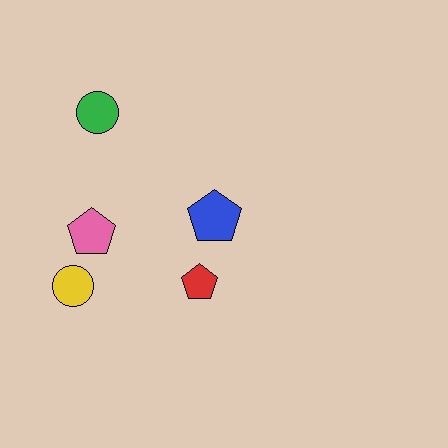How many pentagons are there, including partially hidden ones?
There are 3 pentagons.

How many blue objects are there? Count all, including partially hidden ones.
There is 1 blue object.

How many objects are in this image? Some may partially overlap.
There are 5 objects.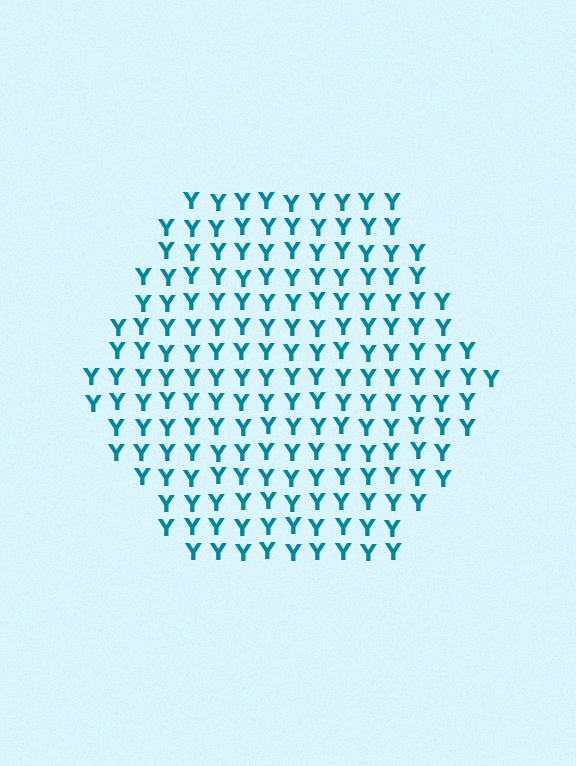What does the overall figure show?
The overall figure shows a hexagon.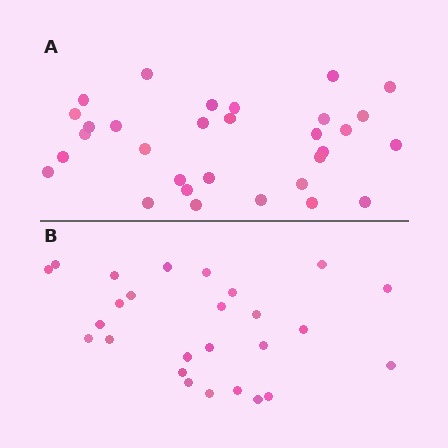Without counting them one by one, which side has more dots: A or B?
Region A (the top region) has more dots.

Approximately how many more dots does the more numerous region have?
Region A has about 5 more dots than region B.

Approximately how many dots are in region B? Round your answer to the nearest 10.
About 30 dots. (The exact count is 26, which rounds to 30.)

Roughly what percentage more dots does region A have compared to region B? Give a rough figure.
About 20% more.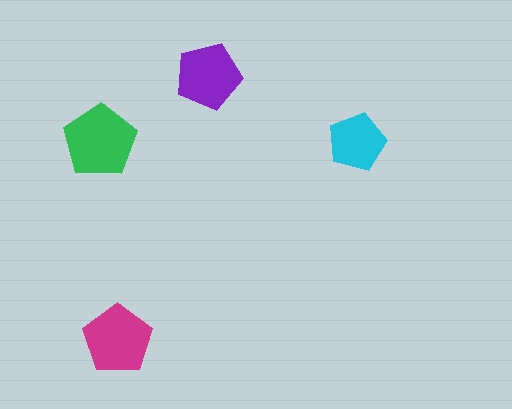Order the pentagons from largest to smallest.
the green one, the magenta one, the purple one, the cyan one.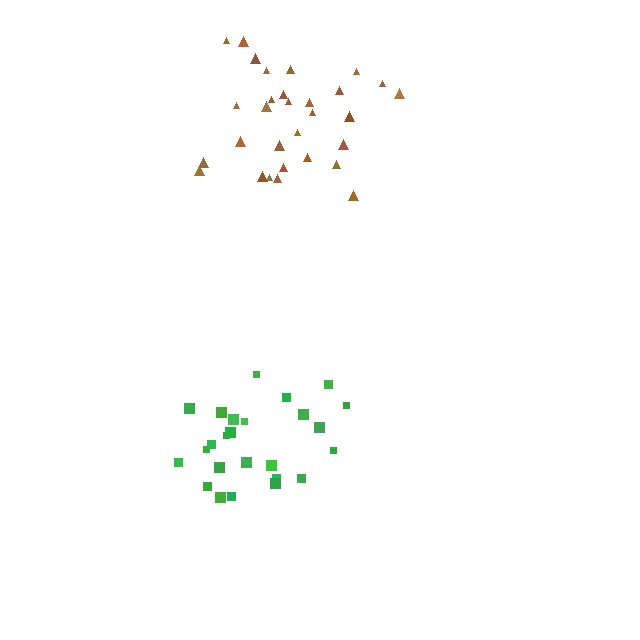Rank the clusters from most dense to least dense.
brown, green.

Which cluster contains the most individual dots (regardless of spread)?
Brown (30).